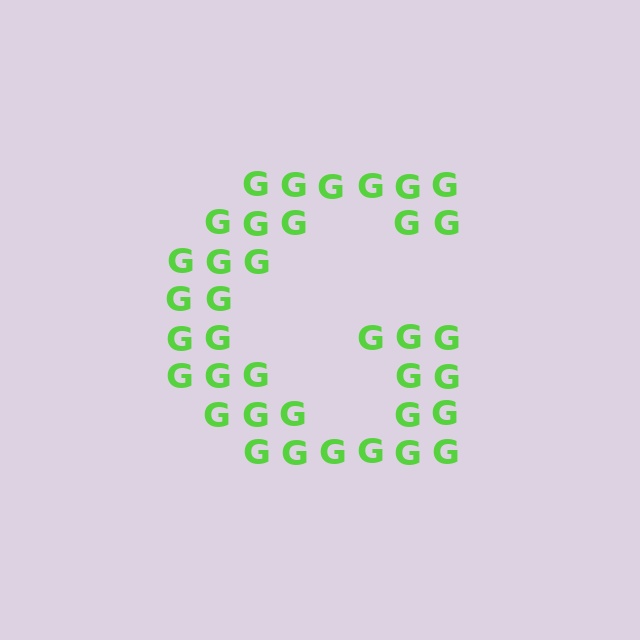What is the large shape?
The large shape is the letter G.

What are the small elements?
The small elements are letter G's.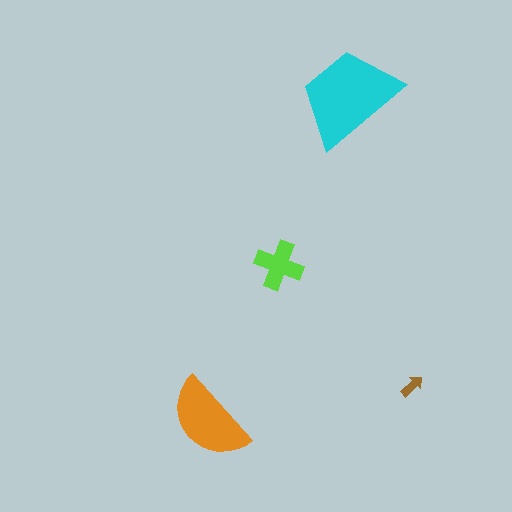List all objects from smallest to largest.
The brown arrow, the lime cross, the orange semicircle, the cyan trapezoid.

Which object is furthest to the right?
The brown arrow is rightmost.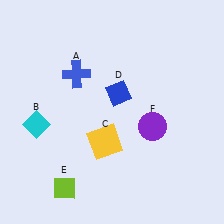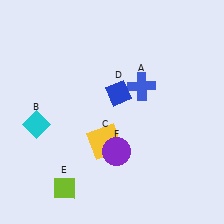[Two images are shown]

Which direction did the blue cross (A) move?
The blue cross (A) moved right.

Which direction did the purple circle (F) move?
The purple circle (F) moved left.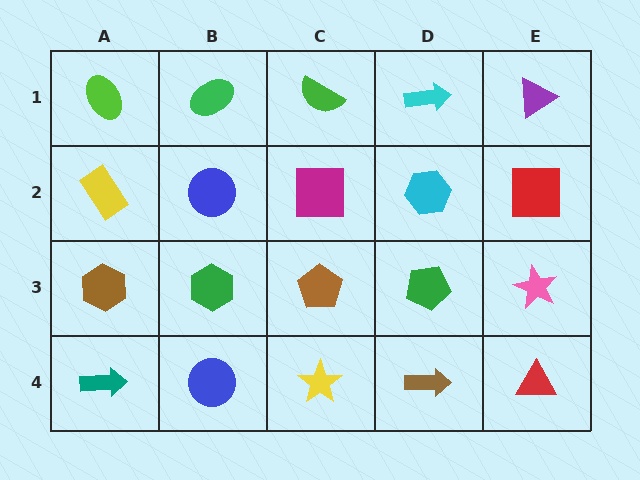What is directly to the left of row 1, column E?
A cyan arrow.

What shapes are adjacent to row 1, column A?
A yellow rectangle (row 2, column A), a green ellipse (row 1, column B).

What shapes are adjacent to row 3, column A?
A yellow rectangle (row 2, column A), a teal arrow (row 4, column A), a green hexagon (row 3, column B).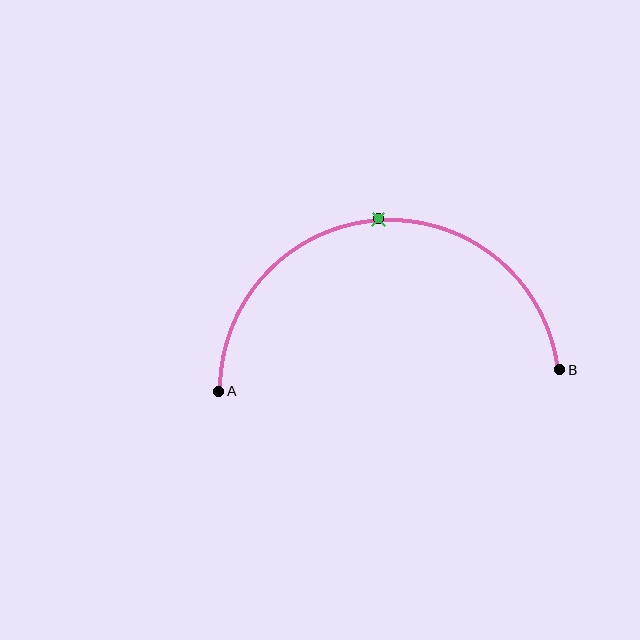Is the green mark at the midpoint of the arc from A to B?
Yes. The green mark lies on the arc at equal arc-length from both A and B — it is the arc midpoint.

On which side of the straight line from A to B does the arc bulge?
The arc bulges above the straight line connecting A and B.